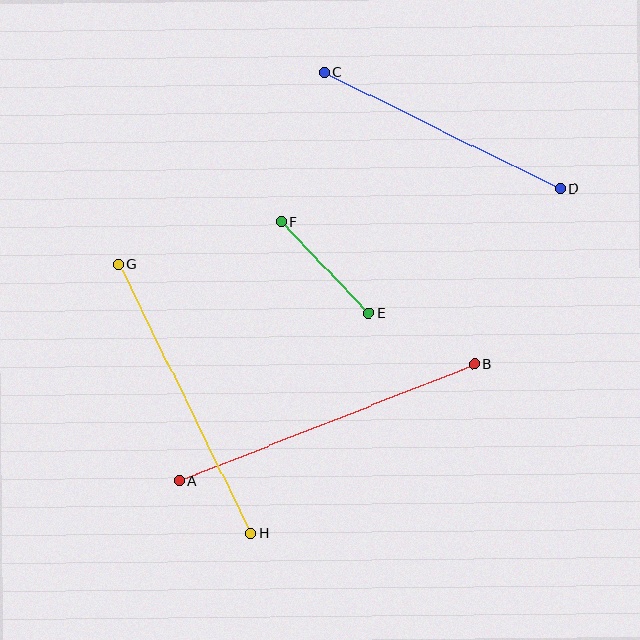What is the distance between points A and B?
The distance is approximately 318 pixels.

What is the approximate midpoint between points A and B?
The midpoint is at approximately (327, 423) pixels.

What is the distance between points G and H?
The distance is approximately 299 pixels.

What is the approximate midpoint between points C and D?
The midpoint is at approximately (442, 130) pixels.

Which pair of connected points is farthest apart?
Points A and B are farthest apart.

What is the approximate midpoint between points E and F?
The midpoint is at approximately (325, 267) pixels.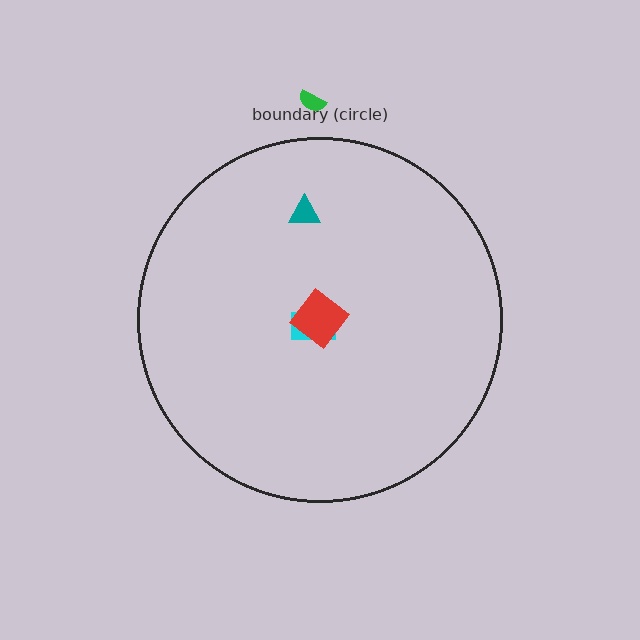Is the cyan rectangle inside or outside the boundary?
Inside.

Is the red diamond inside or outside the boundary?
Inside.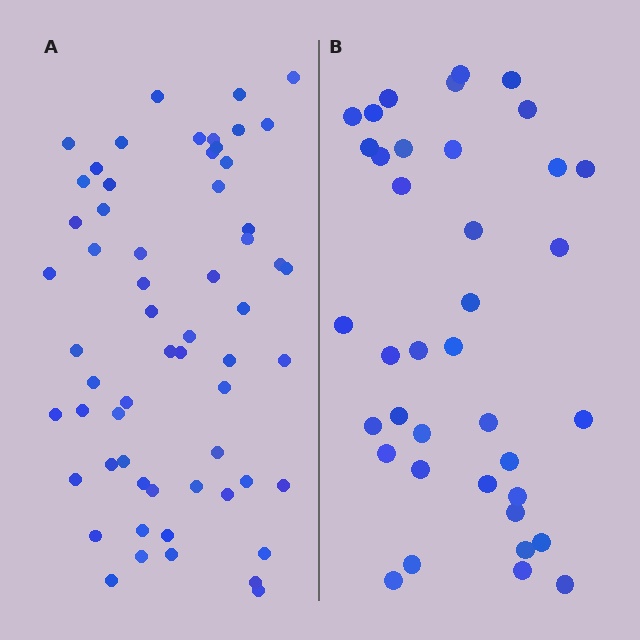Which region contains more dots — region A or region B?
Region A (the left region) has more dots.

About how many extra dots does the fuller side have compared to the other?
Region A has approximately 20 more dots than region B.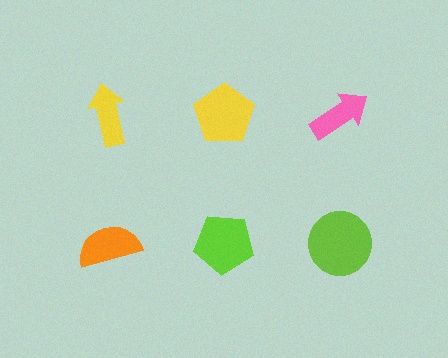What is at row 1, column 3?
A pink arrow.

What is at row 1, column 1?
A yellow arrow.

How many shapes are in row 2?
3 shapes.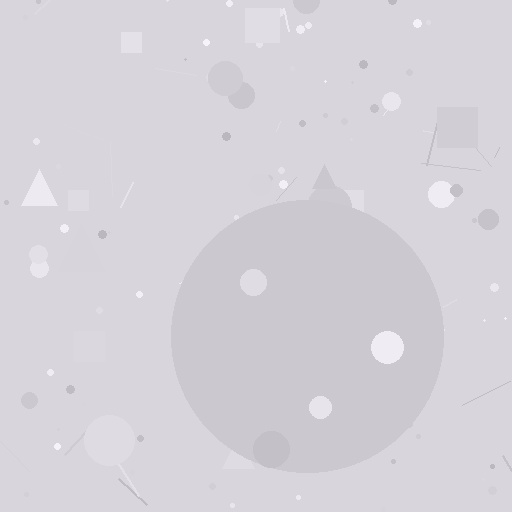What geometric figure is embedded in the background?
A circle is embedded in the background.